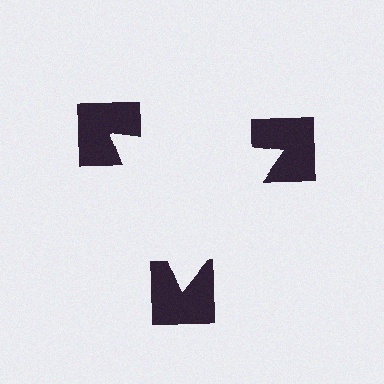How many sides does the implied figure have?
3 sides.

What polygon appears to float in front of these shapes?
An illusory triangle — its edges are inferred from the aligned wedge cuts in the notched squares, not physically drawn.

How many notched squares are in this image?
There are 3 — one at each vertex of the illusory triangle.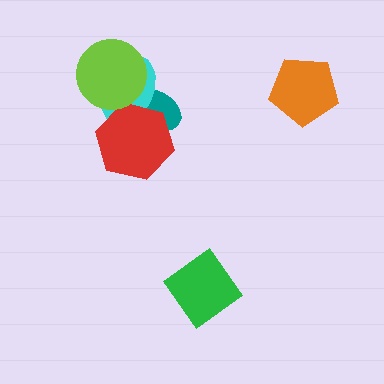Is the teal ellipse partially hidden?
Yes, it is partially covered by another shape.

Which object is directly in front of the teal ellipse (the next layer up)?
The cyan ellipse is directly in front of the teal ellipse.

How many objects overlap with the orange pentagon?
0 objects overlap with the orange pentagon.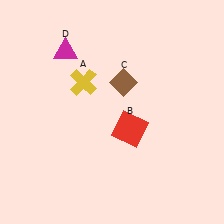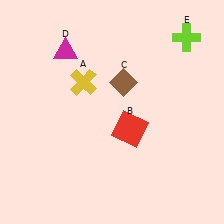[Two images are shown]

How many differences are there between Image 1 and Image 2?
There is 1 difference between the two images.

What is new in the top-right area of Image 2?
A lime cross (E) was added in the top-right area of Image 2.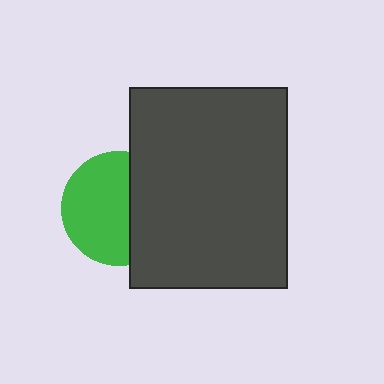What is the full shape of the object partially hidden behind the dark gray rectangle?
The partially hidden object is a green circle.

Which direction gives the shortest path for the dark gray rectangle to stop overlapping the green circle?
Moving right gives the shortest separation.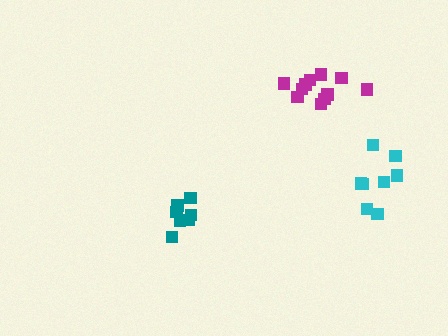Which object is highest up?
The magenta cluster is topmost.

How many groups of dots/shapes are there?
There are 3 groups.